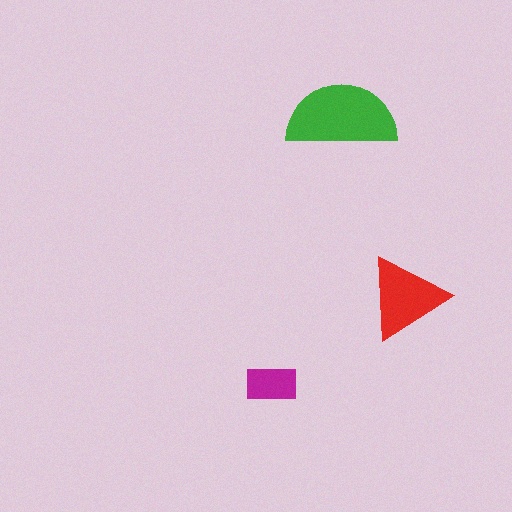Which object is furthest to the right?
The red triangle is rightmost.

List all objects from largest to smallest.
The green semicircle, the red triangle, the magenta rectangle.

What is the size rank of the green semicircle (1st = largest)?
1st.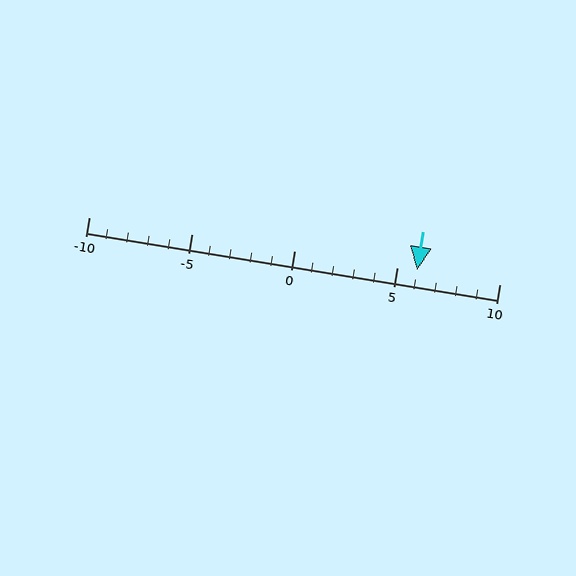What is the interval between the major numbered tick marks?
The major tick marks are spaced 5 units apart.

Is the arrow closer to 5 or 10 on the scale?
The arrow is closer to 5.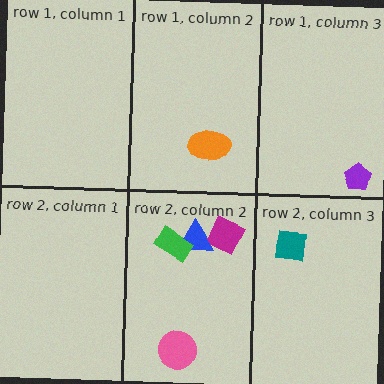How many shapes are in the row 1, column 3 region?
1.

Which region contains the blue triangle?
The row 2, column 2 region.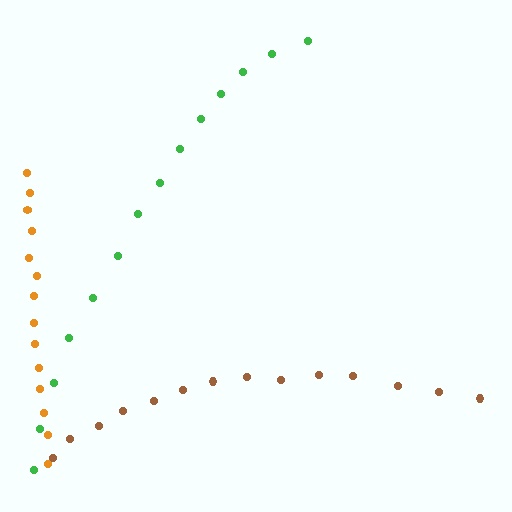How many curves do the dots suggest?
There are 3 distinct paths.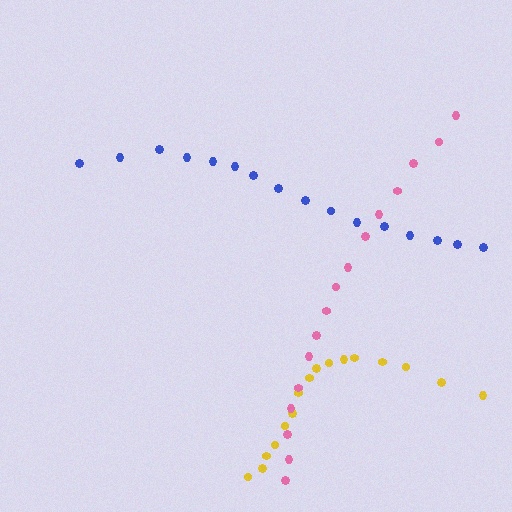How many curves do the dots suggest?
There are 3 distinct paths.